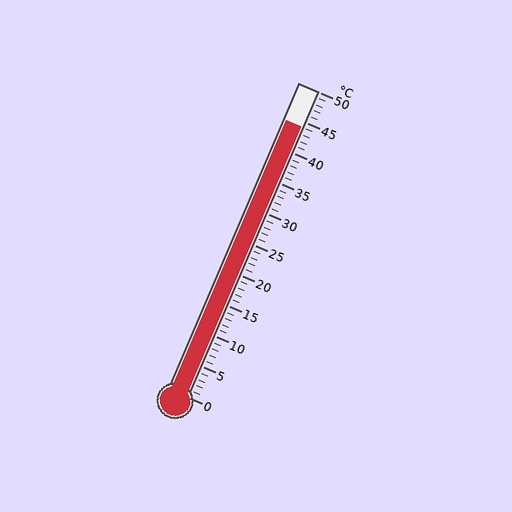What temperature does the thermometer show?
The thermometer shows approximately 44°C.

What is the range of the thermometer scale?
The thermometer scale ranges from 0°C to 50°C.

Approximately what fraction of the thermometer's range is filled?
The thermometer is filled to approximately 90% of its range.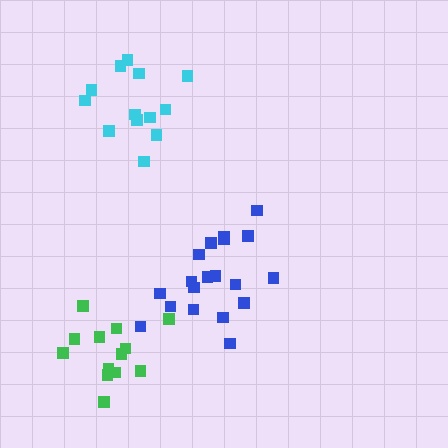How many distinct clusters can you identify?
There are 3 distinct clusters.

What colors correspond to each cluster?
The clusters are colored: cyan, green, blue.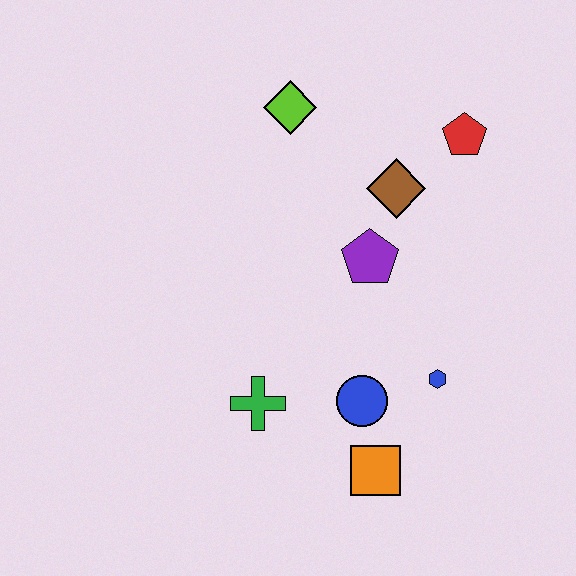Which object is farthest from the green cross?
The red pentagon is farthest from the green cross.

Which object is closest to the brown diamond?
The purple pentagon is closest to the brown diamond.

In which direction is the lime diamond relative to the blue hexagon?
The lime diamond is above the blue hexagon.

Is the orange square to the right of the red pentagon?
No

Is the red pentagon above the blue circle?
Yes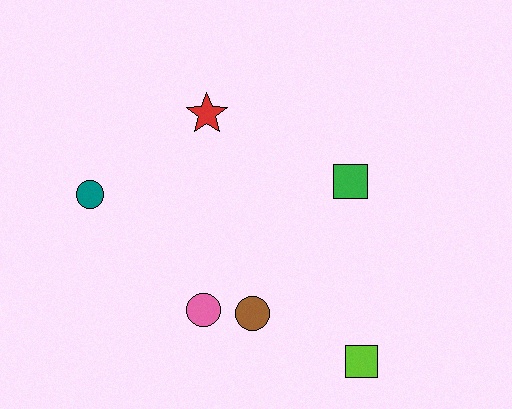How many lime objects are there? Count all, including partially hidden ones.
There is 1 lime object.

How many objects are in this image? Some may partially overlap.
There are 6 objects.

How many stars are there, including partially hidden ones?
There is 1 star.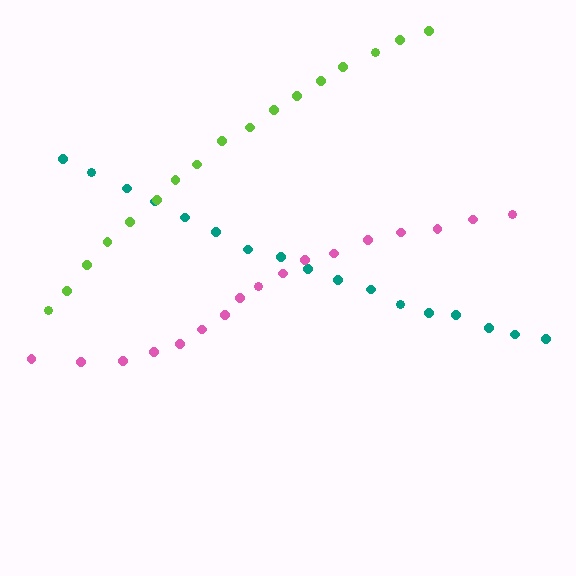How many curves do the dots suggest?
There are 3 distinct paths.